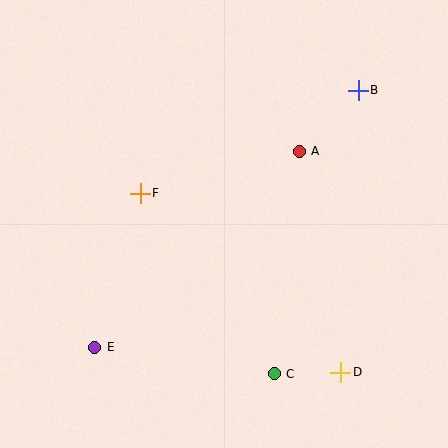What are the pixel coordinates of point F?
Point F is at (140, 193).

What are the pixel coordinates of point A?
Point A is at (299, 151).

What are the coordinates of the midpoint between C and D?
The midpoint between C and D is at (308, 373).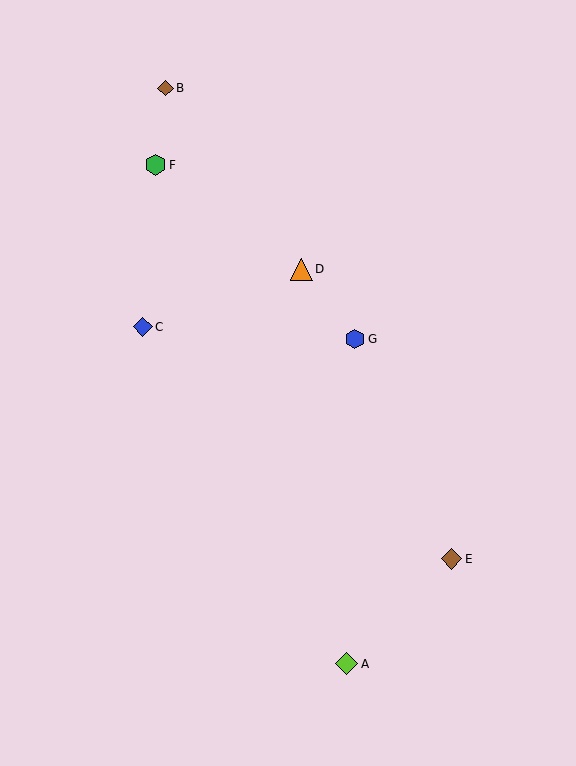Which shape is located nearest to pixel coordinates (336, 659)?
The lime diamond (labeled A) at (347, 664) is nearest to that location.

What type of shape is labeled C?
Shape C is a blue diamond.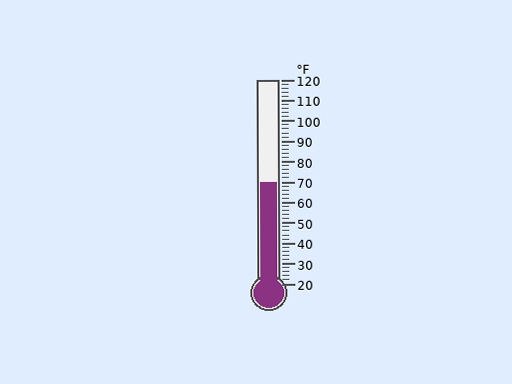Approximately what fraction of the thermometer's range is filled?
The thermometer is filled to approximately 50% of its range.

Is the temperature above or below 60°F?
The temperature is above 60°F.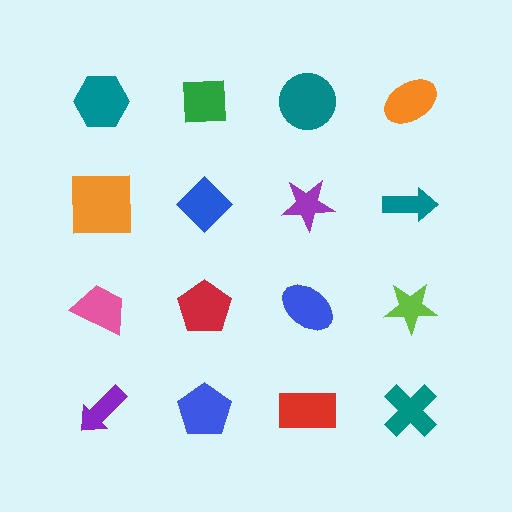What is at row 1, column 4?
An orange ellipse.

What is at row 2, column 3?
A purple star.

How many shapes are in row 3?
4 shapes.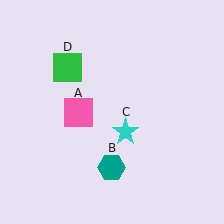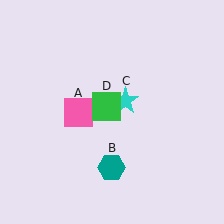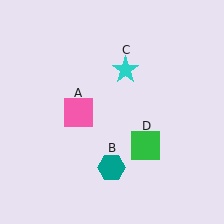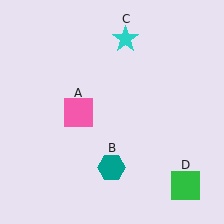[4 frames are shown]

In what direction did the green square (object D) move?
The green square (object D) moved down and to the right.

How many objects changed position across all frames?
2 objects changed position: cyan star (object C), green square (object D).